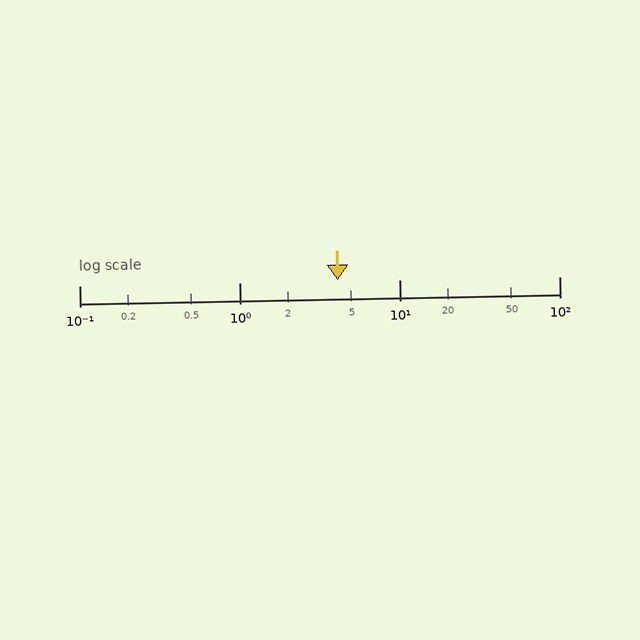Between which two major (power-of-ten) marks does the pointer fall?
The pointer is between 1 and 10.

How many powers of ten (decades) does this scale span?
The scale spans 3 decades, from 0.1 to 100.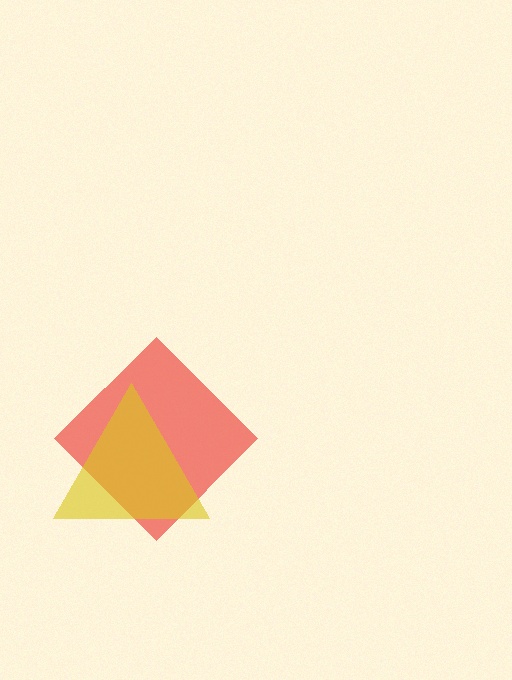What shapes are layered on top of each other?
The layered shapes are: a red diamond, a yellow triangle.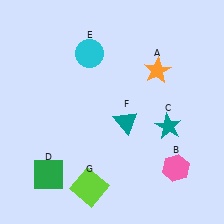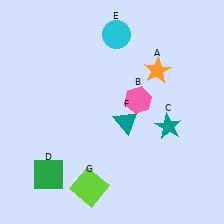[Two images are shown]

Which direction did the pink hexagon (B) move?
The pink hexagon (B) moved up.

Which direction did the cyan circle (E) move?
The cyan circle (E) moved right.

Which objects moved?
The objects that moved are: the pink hexagon (B), the cyan circle (E).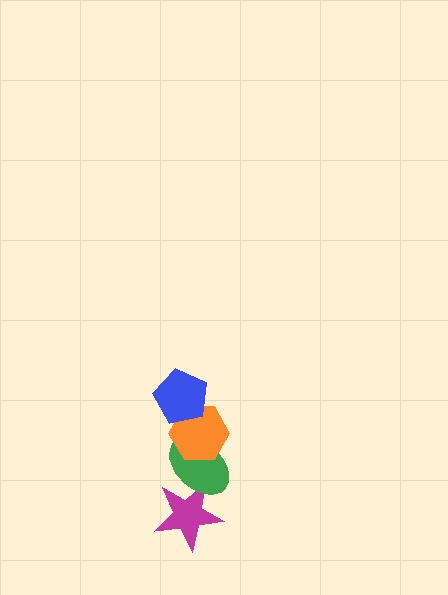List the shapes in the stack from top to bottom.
From top to bottom: the blue pentagon, the orange hexagon, the green ellipse, the magenta star.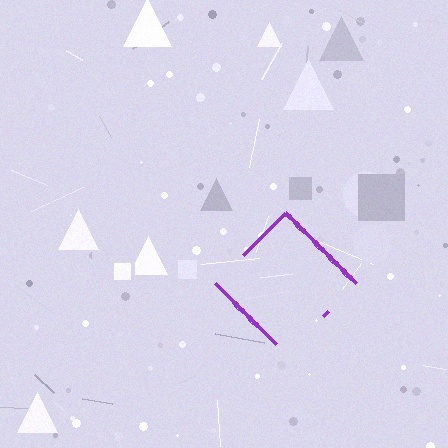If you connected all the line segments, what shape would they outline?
They would outline a diamond.